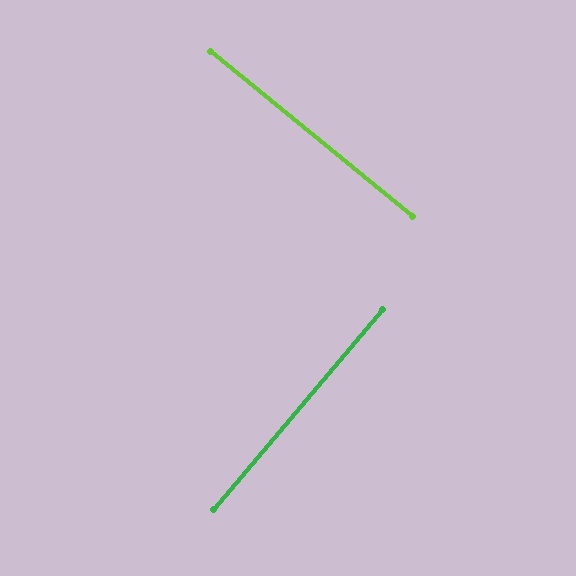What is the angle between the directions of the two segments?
Approximately 89 degrees.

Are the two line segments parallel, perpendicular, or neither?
Perpendicular — they meet at approximately 89°.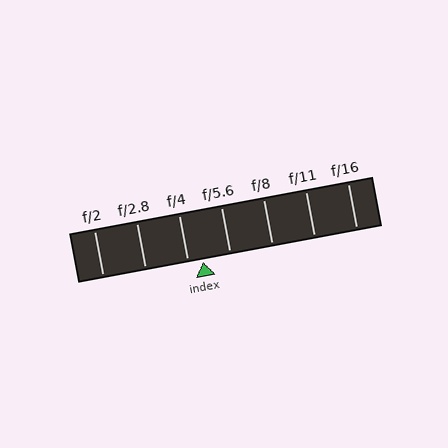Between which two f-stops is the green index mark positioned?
The index mark is between f/4 and f/5.6.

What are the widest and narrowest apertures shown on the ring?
The widest aperture shown is f/2 and the narrowest is f/16.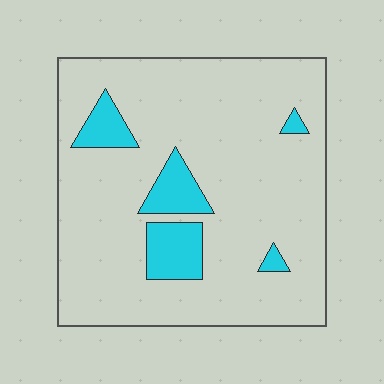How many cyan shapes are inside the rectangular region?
5.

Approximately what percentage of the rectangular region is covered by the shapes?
Approximately 10%.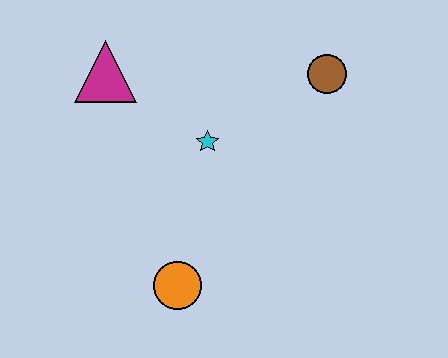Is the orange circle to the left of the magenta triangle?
No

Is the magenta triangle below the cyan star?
No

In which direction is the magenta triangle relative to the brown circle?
The magenta triangle is to the left of the brown circle.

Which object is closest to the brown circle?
The cyan star is closest to the brown circle.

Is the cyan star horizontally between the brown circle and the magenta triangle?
Yes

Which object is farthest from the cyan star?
The orange circle is farthest from the cyan star.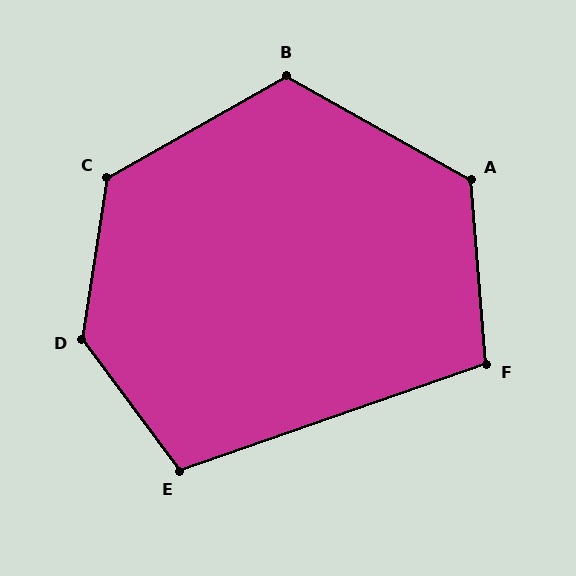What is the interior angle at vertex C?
Approximately 128 degrees (obtuse).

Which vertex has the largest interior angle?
D, at approximately 135 degrees.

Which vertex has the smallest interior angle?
F, at approximately 104 degrees.